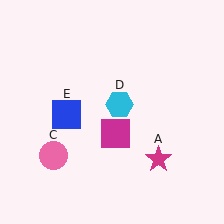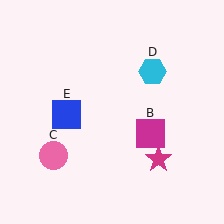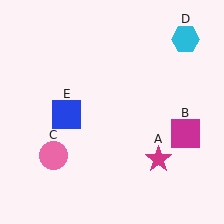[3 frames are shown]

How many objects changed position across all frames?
2 objects changed position: magenta square (object B), cyan hexagon (object D).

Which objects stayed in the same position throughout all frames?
Magenta star (object A) and pink circle (object C) and blue square (object E) remained stationary.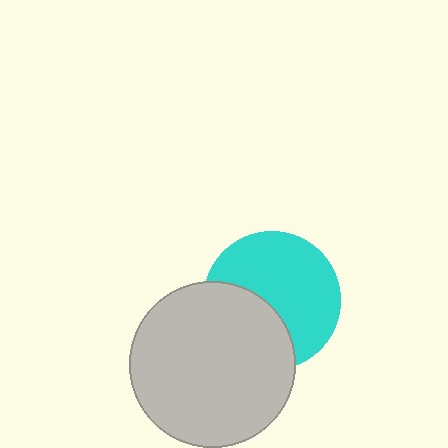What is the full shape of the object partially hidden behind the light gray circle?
The partially hidden object is a cyan circle.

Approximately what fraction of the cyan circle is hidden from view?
Roughly 38% of the cyan circle is hidden behind the light gray circle.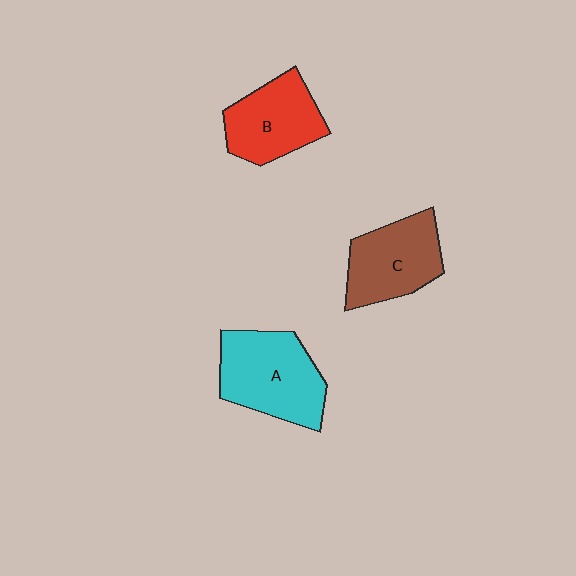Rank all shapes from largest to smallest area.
From largest to smallest: A (cyan), C (brown), B (red).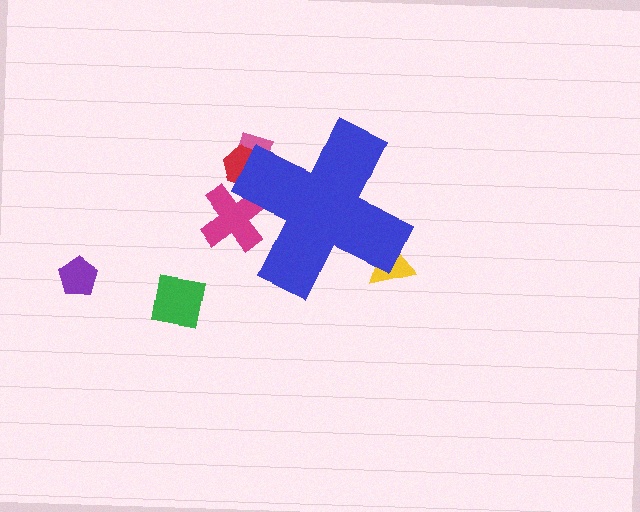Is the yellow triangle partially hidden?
Yes, the yellow triangle is partially hidden behind the blue cross.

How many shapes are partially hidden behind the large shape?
4 shapes are partially hidden.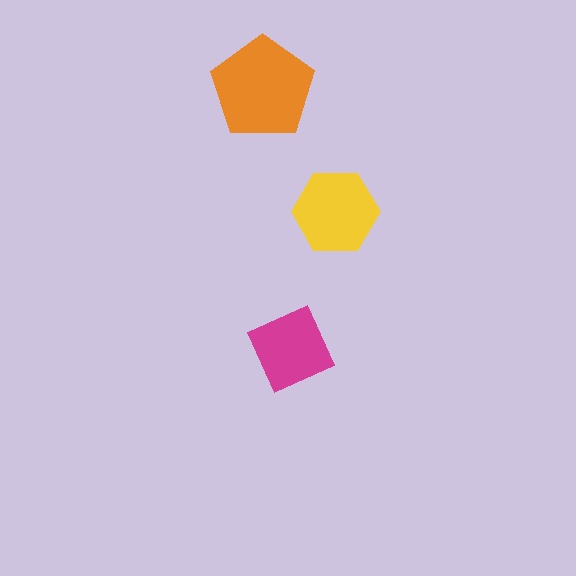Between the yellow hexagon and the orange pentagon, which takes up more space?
The orange pentagon.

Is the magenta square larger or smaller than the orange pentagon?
Smaller.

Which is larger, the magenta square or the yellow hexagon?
The yellow hexagon.